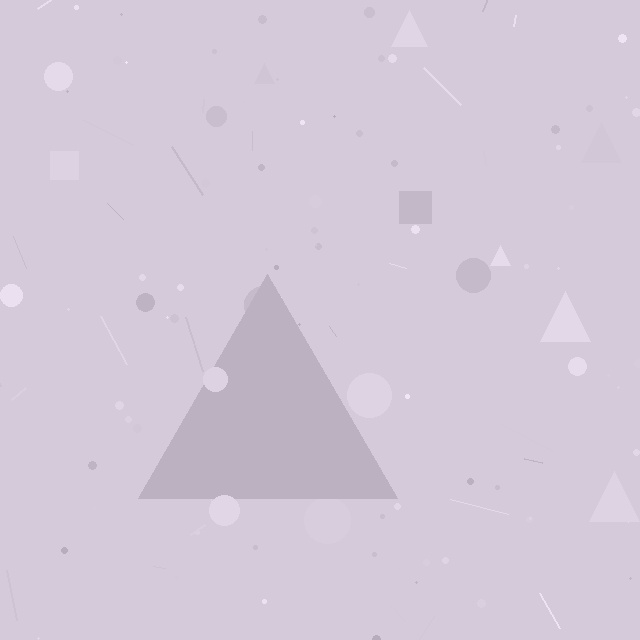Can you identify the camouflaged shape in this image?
The camouflaged shape is a triangle.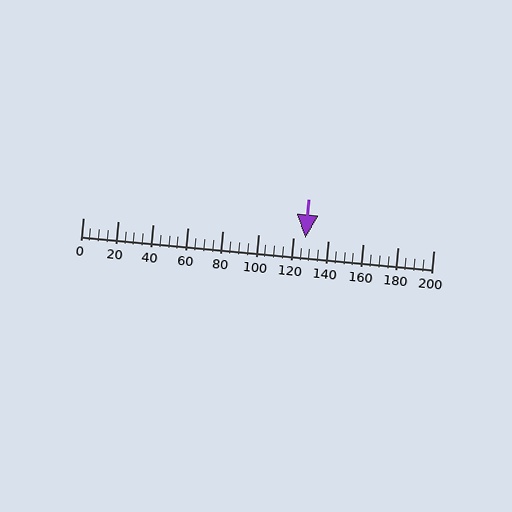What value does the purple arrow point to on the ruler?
The purple arrow points to approximately 127.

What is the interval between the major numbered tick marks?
The major tick marks are spaced 20 units apart.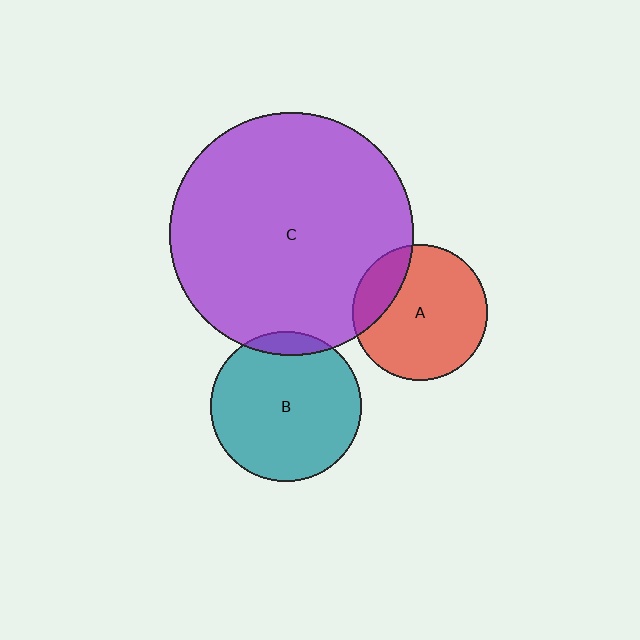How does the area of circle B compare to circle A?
Approximately 1.2 times.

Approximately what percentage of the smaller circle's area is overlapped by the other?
Approximately 20%.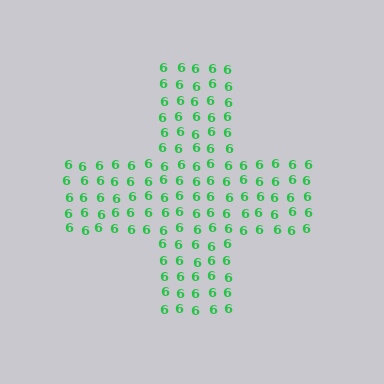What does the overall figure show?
The overall figure shows a cross.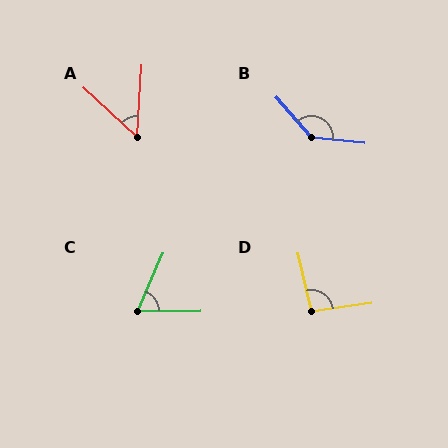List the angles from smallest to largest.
A (51°), C (67°), D (95°), B (137°).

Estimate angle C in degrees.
Approximately 67 degrees.